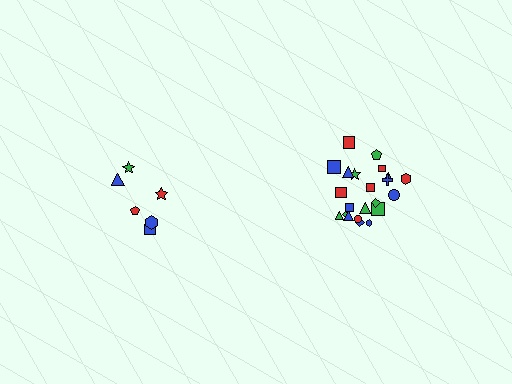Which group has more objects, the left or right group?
The right group.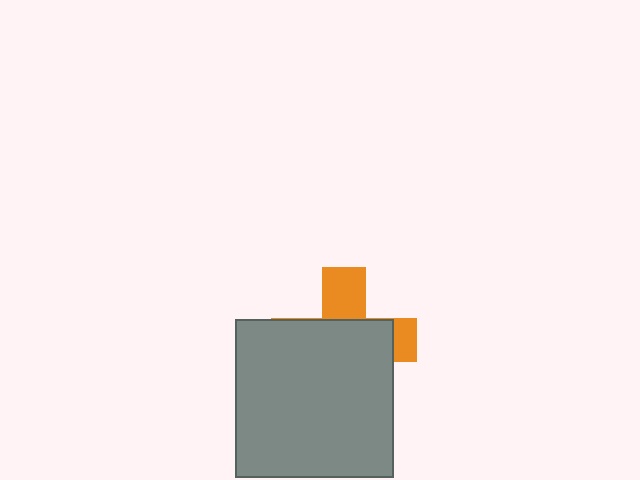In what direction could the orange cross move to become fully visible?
The orange cross could move up. That would shift it out from behind the gray square entirely.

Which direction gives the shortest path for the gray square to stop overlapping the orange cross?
Moving down gives the shortest separation.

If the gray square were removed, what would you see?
You would see the complete orange cross.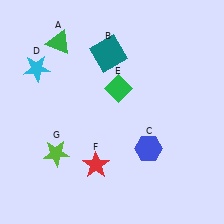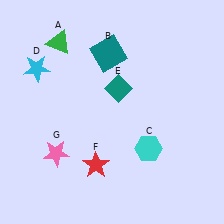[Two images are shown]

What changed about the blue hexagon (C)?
In Image 1, C is blue. In Image 2, it changed to cyan.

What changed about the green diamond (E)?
In Image 1, E is green. In Image 2, it changed to teal.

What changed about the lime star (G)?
In Image 1, G is lime. In Image 2, it changed to pink.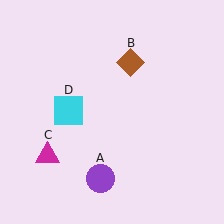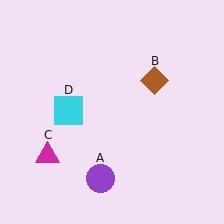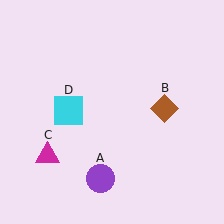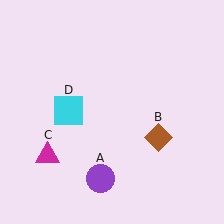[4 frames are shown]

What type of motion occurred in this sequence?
The brown diamond (object B) rotated clockwise around the center of the scene.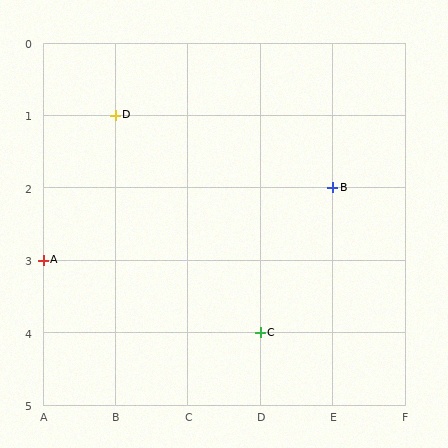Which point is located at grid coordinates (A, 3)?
Point A is at (A, 3).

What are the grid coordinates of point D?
Point D is at grid coordinates (B, 1).